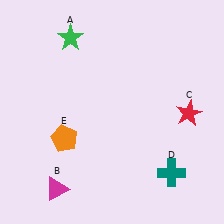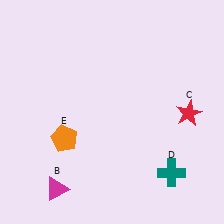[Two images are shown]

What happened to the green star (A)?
The green star (A) was removed in Image 2. It was in the top-left area of Image 1.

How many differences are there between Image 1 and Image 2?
There is 1 difference between the two images.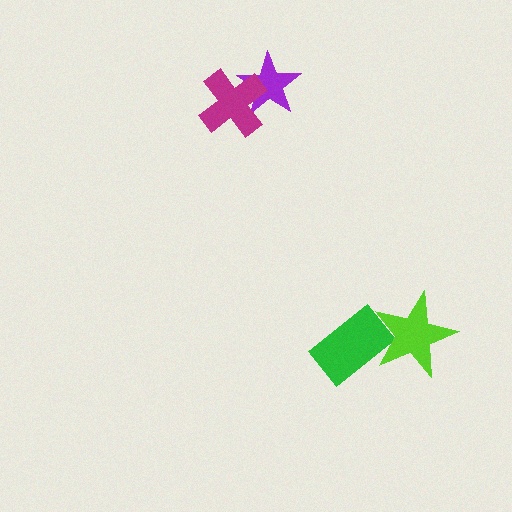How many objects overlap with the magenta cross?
1 object overlaps with the magenta cross.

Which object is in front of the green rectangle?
The lime star is in front of the green rectangle.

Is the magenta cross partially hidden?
No, no other shape covers it.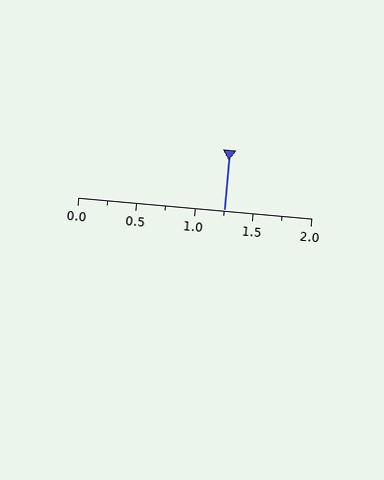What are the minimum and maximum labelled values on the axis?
The axis runs from 0.0 to 2.0.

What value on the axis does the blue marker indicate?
The marker indicates approximately 1.25.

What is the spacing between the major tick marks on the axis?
The major ticks are spaced 0.5 apart.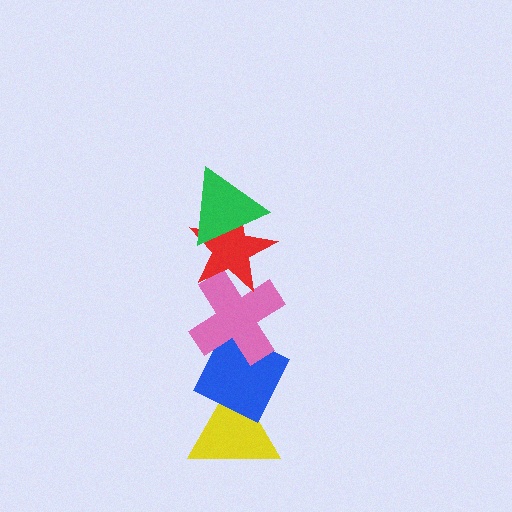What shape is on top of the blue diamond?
The pink cross is on top of the blue diamond.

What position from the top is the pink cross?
The pink cross is 3rd from the top.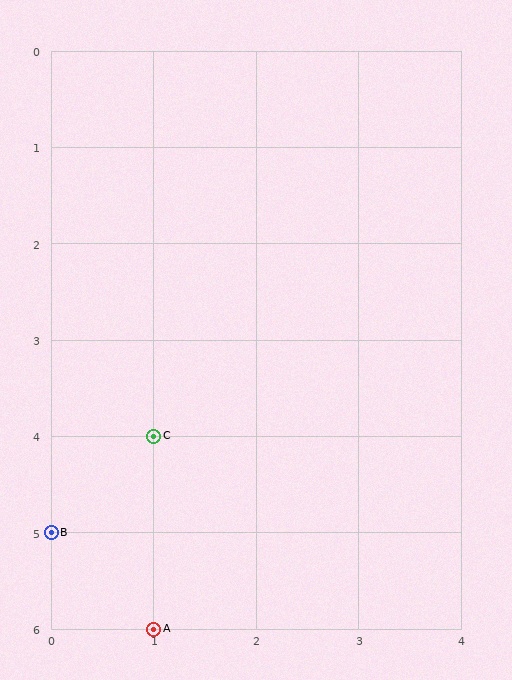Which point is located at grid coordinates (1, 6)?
Point A is at (1, 6).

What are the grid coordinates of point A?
Point A is at grid coordinates (1, 6).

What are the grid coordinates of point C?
Point C is at grid coordinates (1, 4).